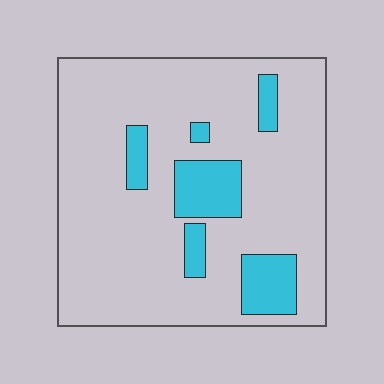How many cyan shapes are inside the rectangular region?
6.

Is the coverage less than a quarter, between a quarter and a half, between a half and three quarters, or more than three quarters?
Less than a quarter.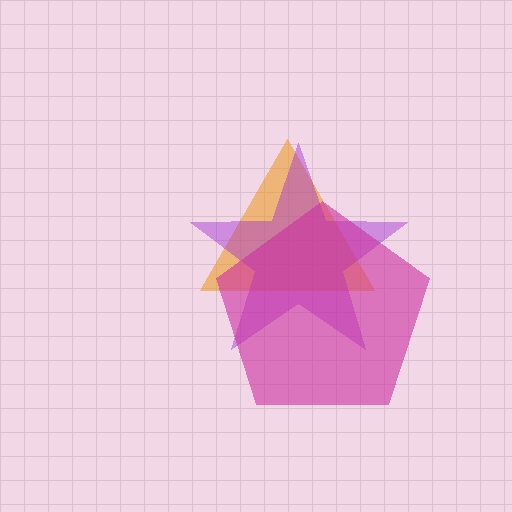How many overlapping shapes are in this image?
There are 3 overlapping shapes in the image.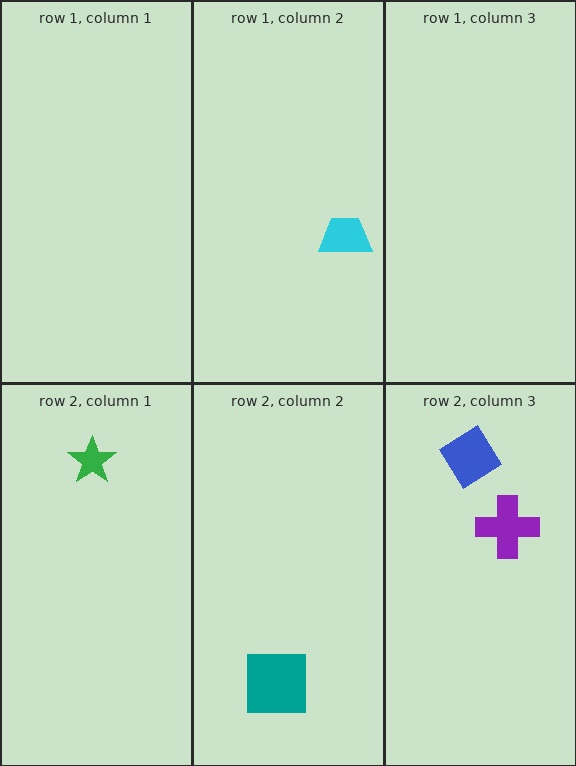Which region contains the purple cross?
The row 2, column 3 region.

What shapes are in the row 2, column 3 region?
The purple cross, the blue diamond.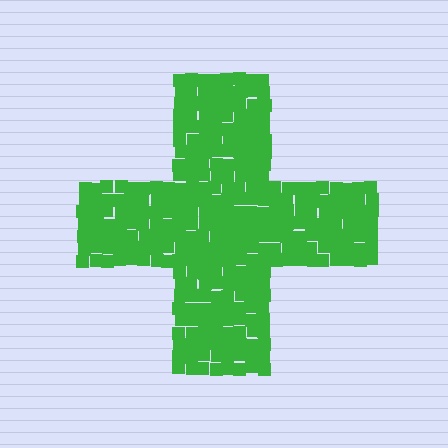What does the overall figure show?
The overall figure shows a cross.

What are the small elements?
The small elements are squares.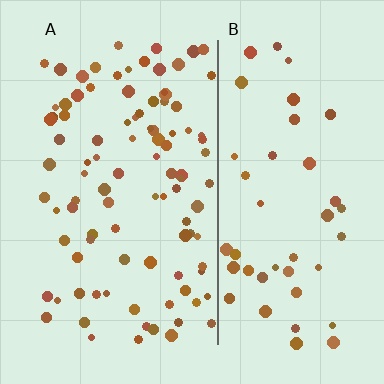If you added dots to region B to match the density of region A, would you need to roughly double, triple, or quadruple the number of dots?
Approximately double.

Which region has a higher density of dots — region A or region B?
A (the left).